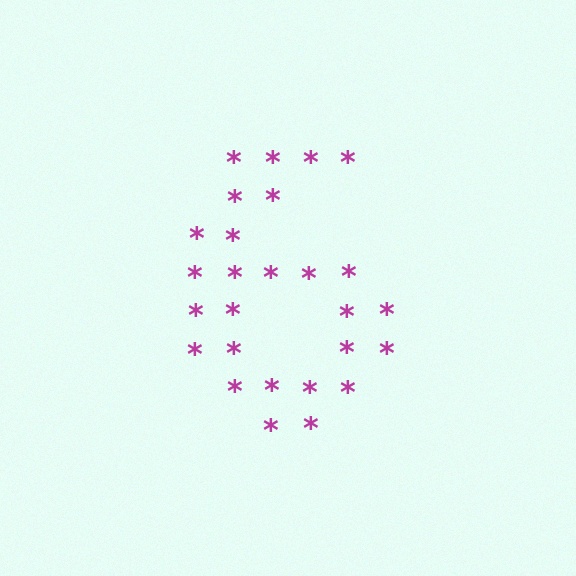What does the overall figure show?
The overall figure shows the digit 6.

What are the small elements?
The small elements are asterisks.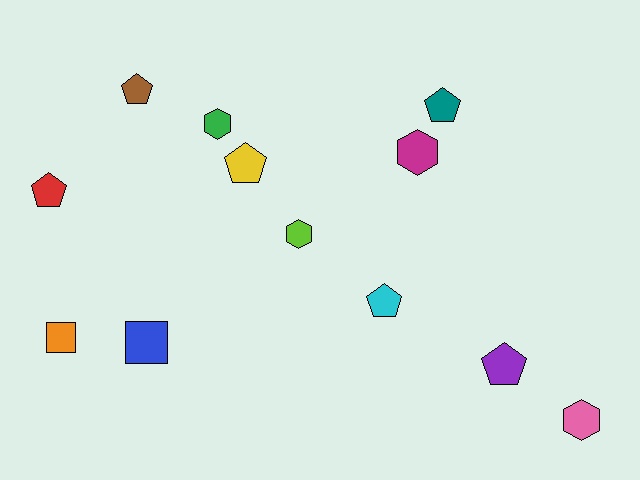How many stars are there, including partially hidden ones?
There are no stars.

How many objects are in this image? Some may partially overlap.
There are 12 objects.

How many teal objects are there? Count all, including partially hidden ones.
There is 1 teal object.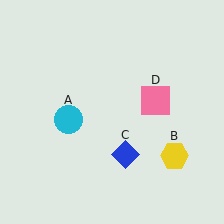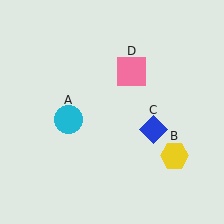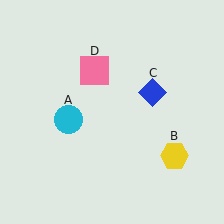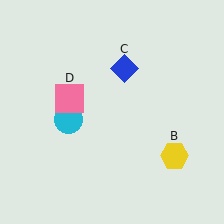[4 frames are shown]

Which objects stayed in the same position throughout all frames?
Cyan circle (object A) and yellow hexagon (object B) remained stationary.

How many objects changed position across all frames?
2 objects changed position: blue diamond (object C), pink square (object D).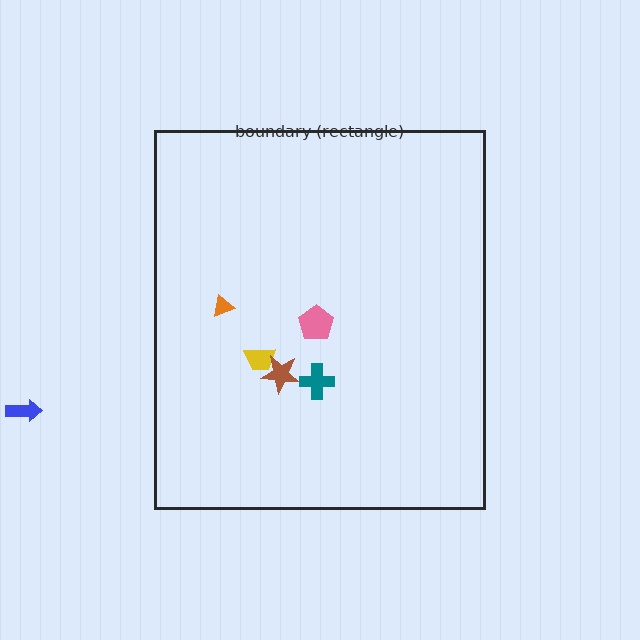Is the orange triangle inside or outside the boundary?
Inside.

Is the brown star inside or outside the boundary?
Inside.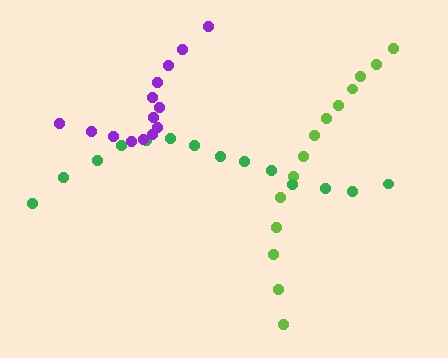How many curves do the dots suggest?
There are 3 distinct paths.